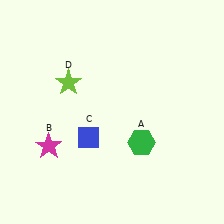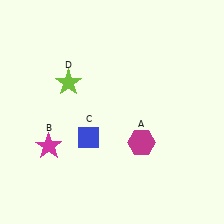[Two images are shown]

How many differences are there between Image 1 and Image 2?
There is 1 difference between the two images.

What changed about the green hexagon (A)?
In Image 1, A is green. In Image 2, it changed to magenta.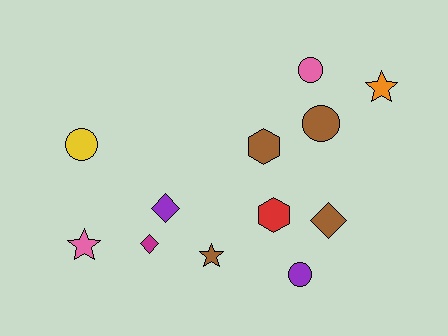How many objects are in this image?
There are 12 objects.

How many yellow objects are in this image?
There is 1 yellow object.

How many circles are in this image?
There are 4 circles.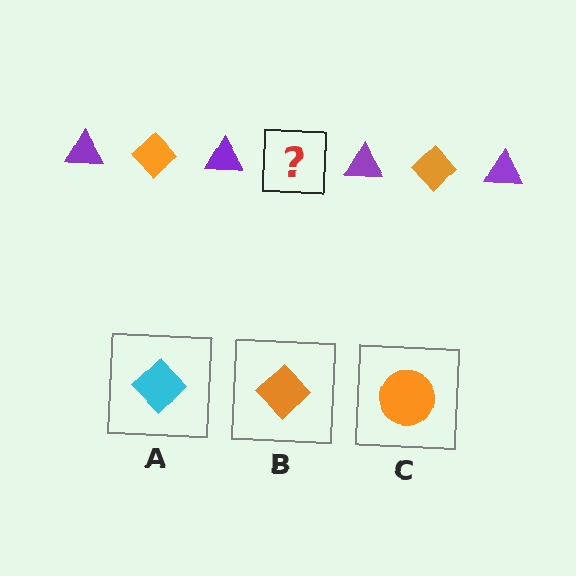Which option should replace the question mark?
Option B.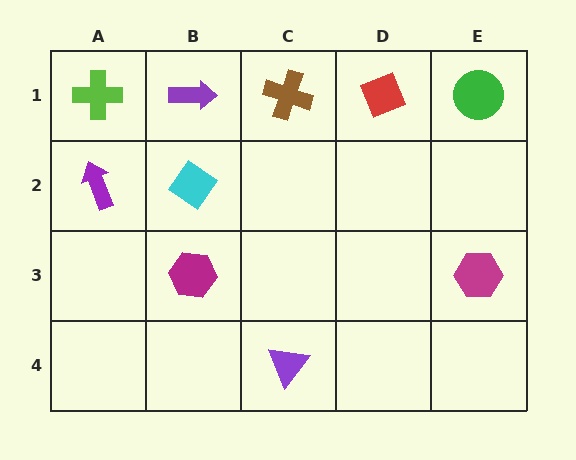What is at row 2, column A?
A purple arrow.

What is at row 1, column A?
A lime cross.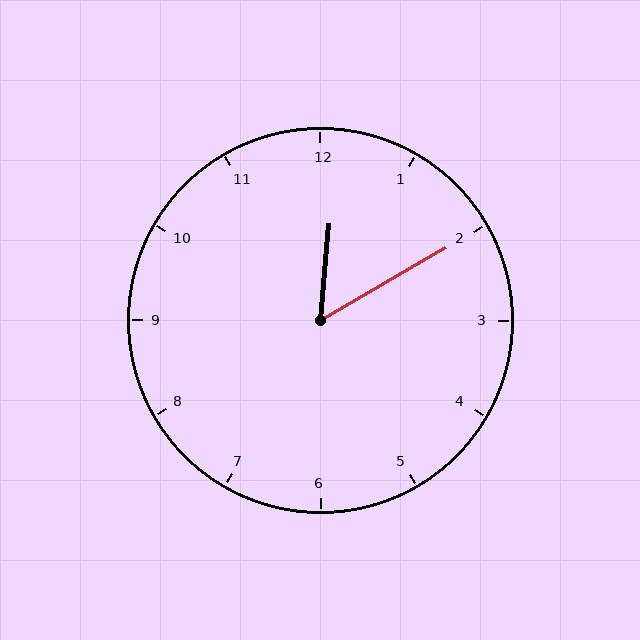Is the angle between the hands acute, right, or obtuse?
It is acute.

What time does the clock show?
12:10.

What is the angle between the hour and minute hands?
Approximately 55 degrees.